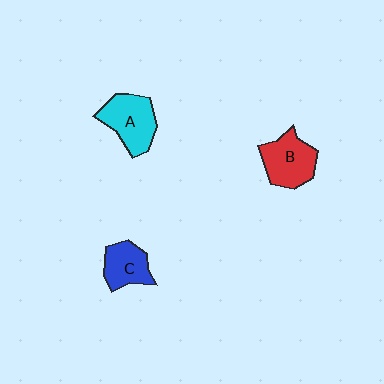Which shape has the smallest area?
Shape C (blue).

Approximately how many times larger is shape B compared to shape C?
Approximately 1.3 times.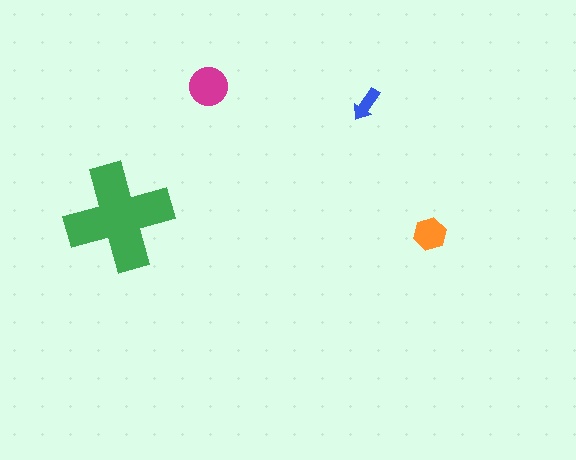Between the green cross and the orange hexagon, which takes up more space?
The green cross.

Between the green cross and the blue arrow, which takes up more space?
The green cross.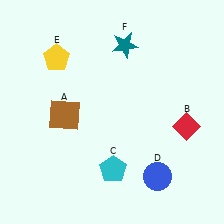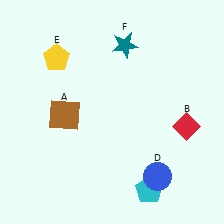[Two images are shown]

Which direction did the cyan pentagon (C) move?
The cyan pentagon (C) moved right.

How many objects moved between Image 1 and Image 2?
1 object moved between the two images.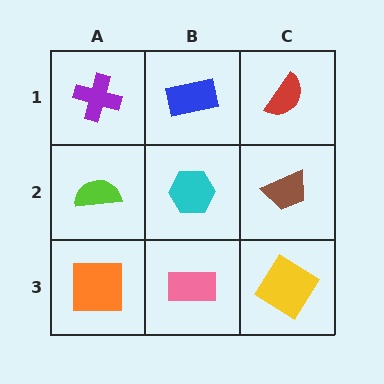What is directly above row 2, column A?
A purple cross.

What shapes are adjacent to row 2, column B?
A blue rectangle (row 1, column B), a pink rectangle (row 3, column B), a lime semicircle (row 2, column A), a brown trapezoid (row 2, column C).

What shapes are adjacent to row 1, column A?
A lime semicircle (row 2, column A), a blue rectangle (row 1, column B).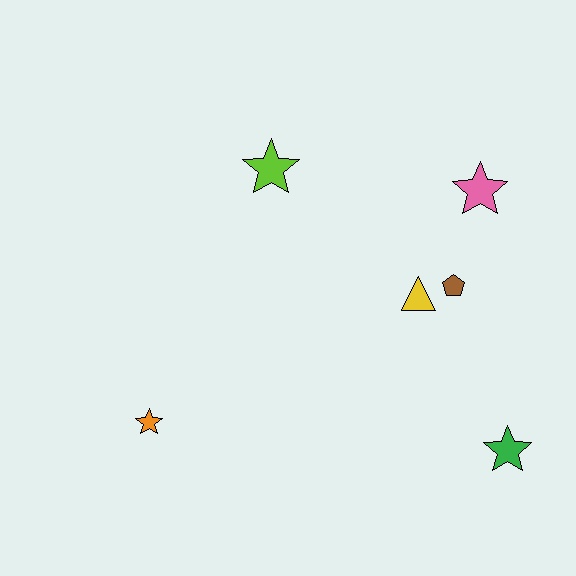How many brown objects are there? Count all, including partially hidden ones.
There is 1 brown object.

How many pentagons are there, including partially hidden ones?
There is 1 pentagon.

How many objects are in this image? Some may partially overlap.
There are 6 objects.